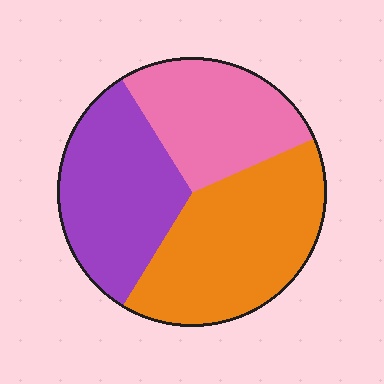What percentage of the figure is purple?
Purple covers around 35% of the figure.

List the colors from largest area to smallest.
From largest to smallest: orange, purple, pink.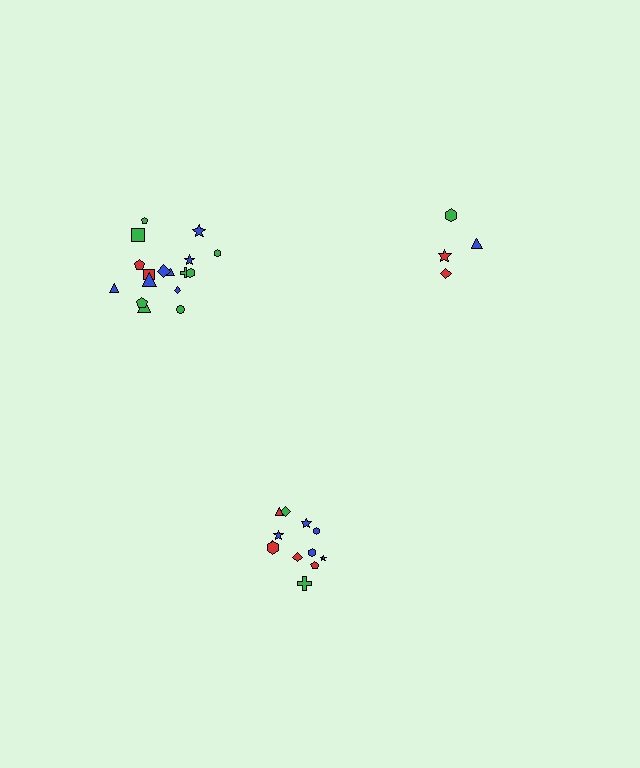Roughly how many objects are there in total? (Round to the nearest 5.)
Roughly 35 objects in total.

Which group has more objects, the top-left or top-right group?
The top-left group.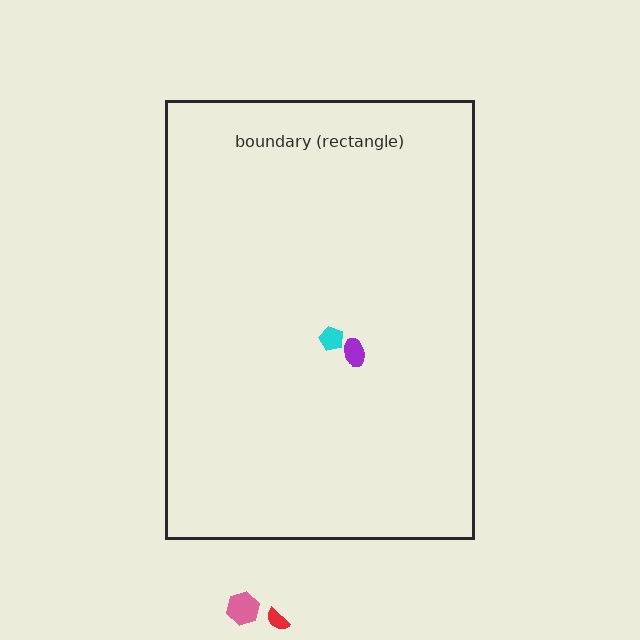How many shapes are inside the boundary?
2 inside, 2 outside.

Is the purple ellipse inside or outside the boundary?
Inside.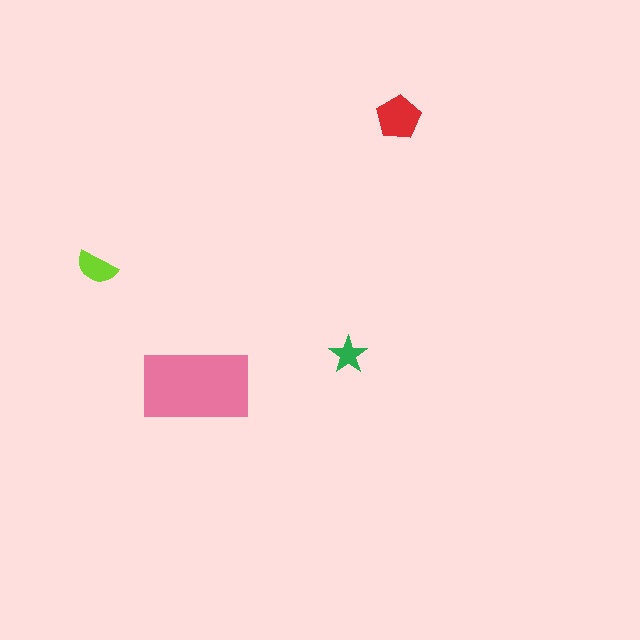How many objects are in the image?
There are 4 objects in the image.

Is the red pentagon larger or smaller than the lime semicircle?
Larger.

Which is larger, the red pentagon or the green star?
The red pentagon.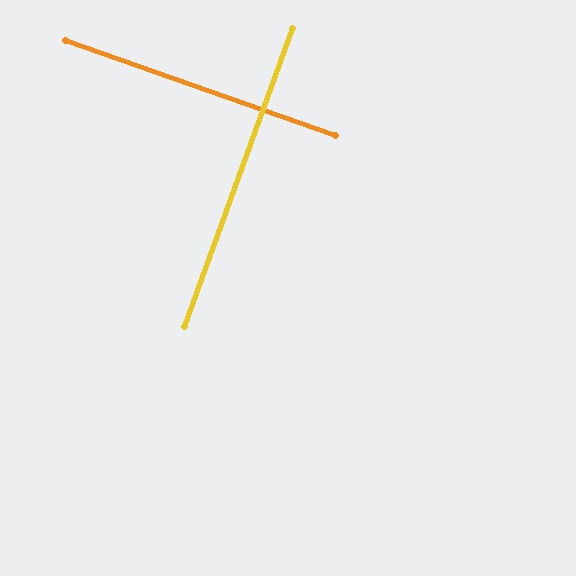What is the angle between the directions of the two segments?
Approximately 89 degrees.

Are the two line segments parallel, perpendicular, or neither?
Perpendicular — they meet at approximately 89°.